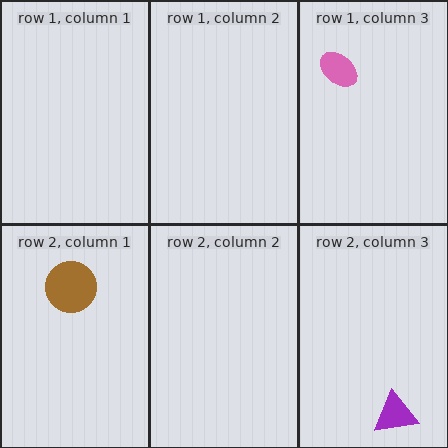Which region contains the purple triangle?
The row 2, column 3 region.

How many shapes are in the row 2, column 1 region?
1.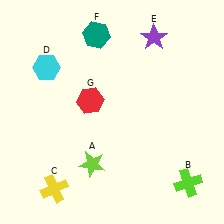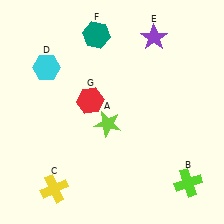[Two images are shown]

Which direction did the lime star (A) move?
The lime star (A) moved up.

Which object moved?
The lime star (A) moved up.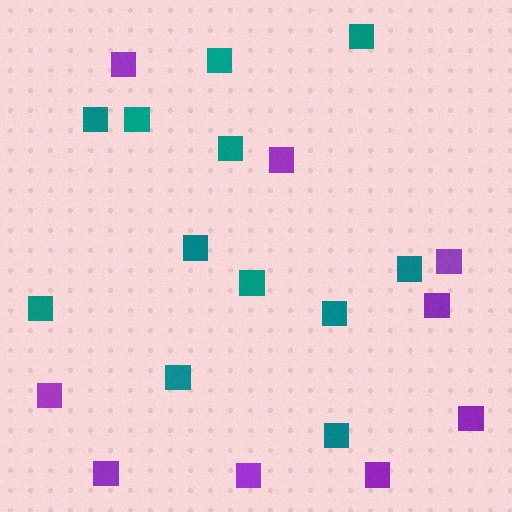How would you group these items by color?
There are 2 groups: one group of purple squares (9) and one group of teal squares (12).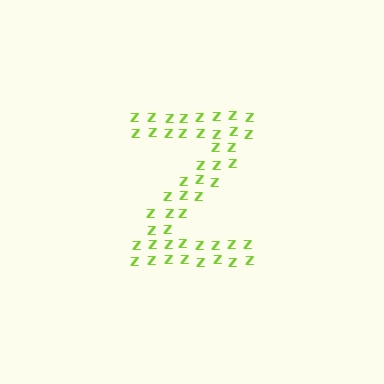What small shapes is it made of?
It is made of small letter Z's.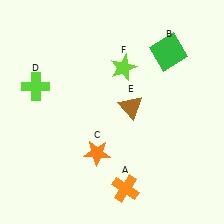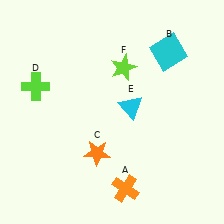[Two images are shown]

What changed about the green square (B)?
In Image 1, B is green. In Image 2, it changed to cyan.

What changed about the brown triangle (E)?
In Image 1, E is brown. In Image 2, it changed to cyan.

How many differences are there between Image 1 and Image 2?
There are 2 differences between the two images.